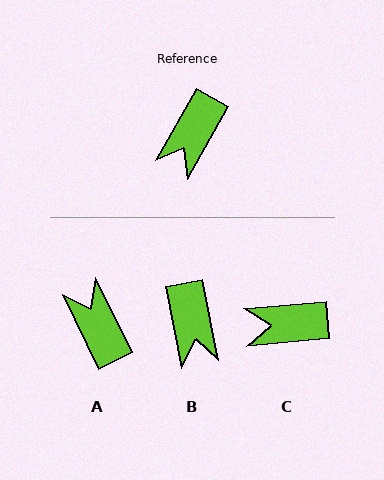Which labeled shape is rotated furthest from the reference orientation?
A, about 124 degrees away.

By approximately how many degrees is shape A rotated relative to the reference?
Approximately 124 degrees clockwise.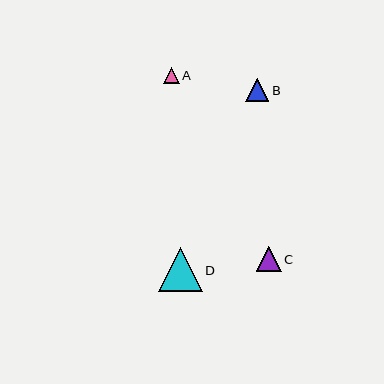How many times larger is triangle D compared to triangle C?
Triangle D is approximately 1.7 times the size of triangle C.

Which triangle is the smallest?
Triangle A is the smallest with a size of approximately 16 pixels.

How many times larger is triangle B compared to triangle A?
Triangle B is approximately 1.5 times the size of triangle A.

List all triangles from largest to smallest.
From largest to smallest: D, C, B, A.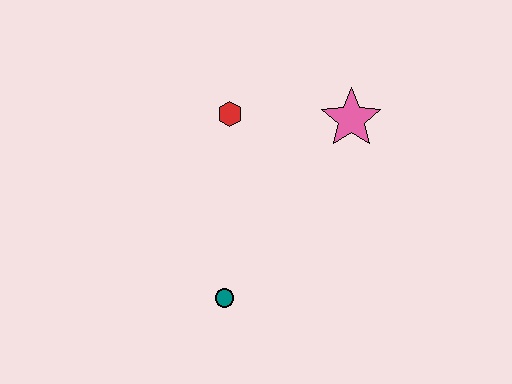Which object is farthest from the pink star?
The teal circle is farthest from the pink star.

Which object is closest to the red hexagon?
The pink star is closest to the red hexagon.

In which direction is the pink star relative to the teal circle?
The pink star is above the teal circle.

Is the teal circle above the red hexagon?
No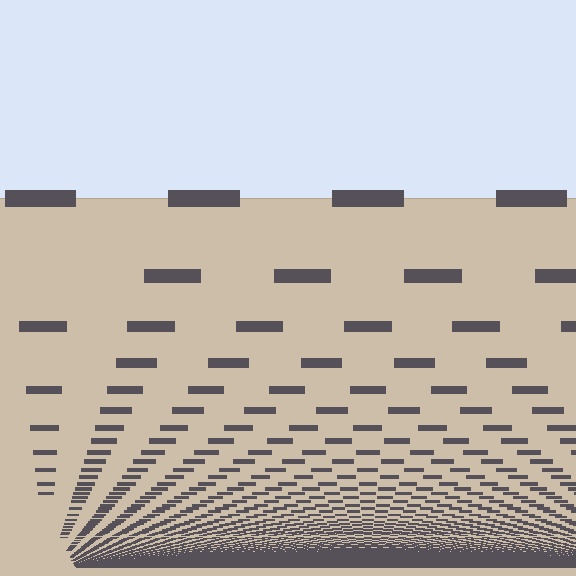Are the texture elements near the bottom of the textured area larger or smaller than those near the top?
Smaller. The gradient is inverted — elements near the bottom are smaller and denser.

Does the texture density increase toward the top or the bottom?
Density increases toward the bottom.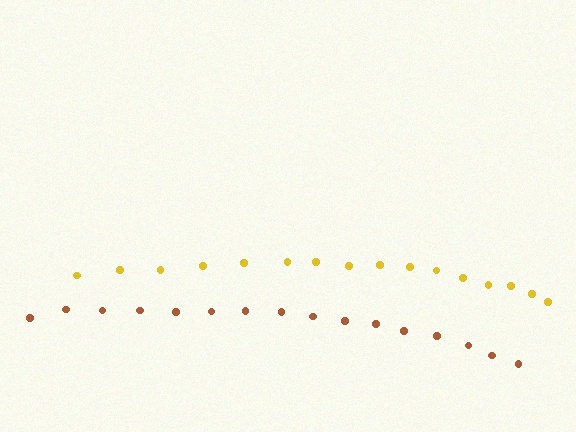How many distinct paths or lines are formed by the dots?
There are 2 distinct paths.